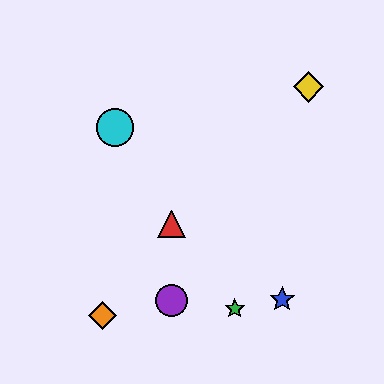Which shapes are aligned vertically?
The red triangle, the purple circle are aligned vertically.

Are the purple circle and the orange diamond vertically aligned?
No, the purple circle is at x≈172 and the orange diamond is at x≈102.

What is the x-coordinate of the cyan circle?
The cyan circle is at x≈115.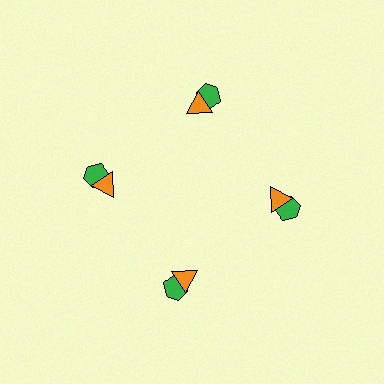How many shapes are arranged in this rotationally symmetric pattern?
There are 8 shapes, arranged in 4 groups of 2.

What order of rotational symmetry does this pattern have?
This pattern has 4-fold rotational symmetry.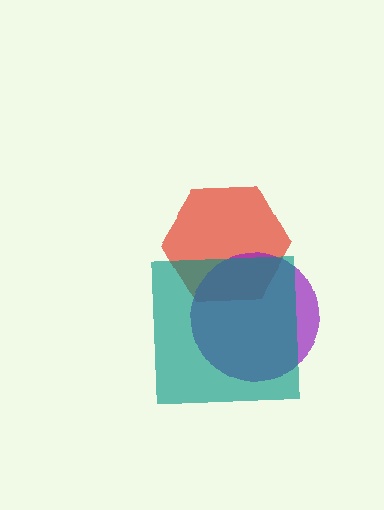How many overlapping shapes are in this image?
There are 3 overlapping shapes in the image.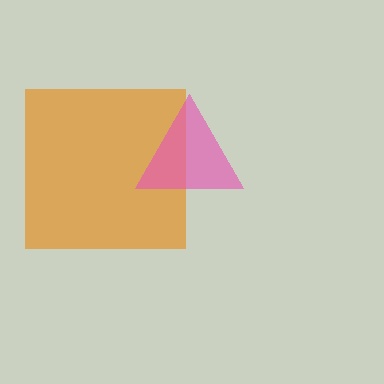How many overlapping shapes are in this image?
There are 2 overlapping shapes in the image.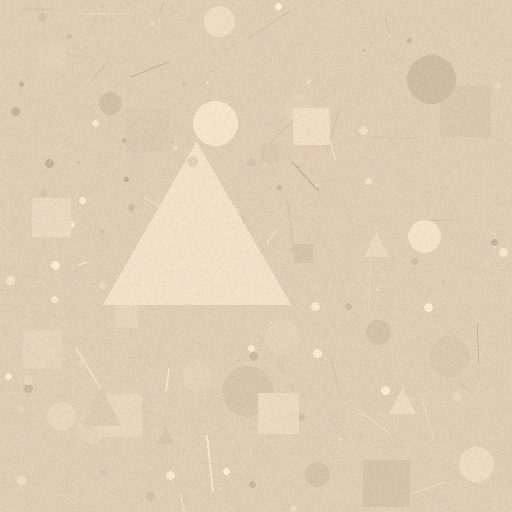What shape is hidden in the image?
A triangle is hidden in the image.